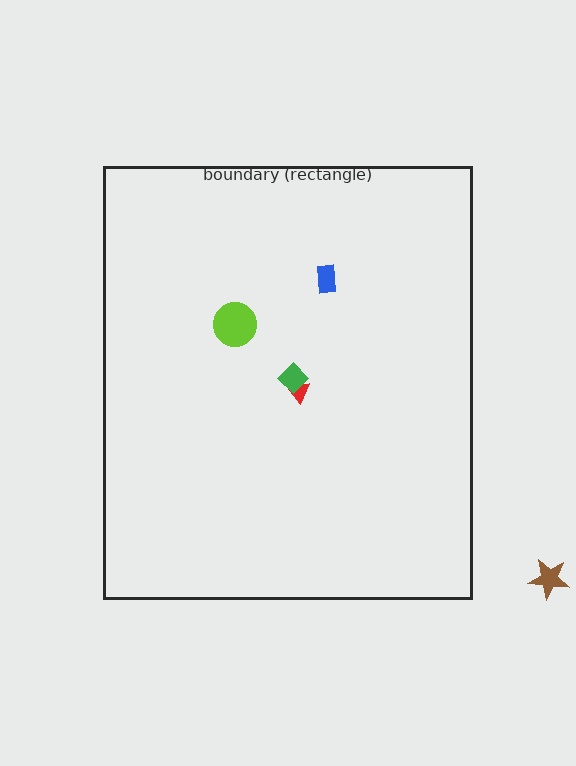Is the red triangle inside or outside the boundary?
Inside.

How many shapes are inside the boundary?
4 inside, 1 outside.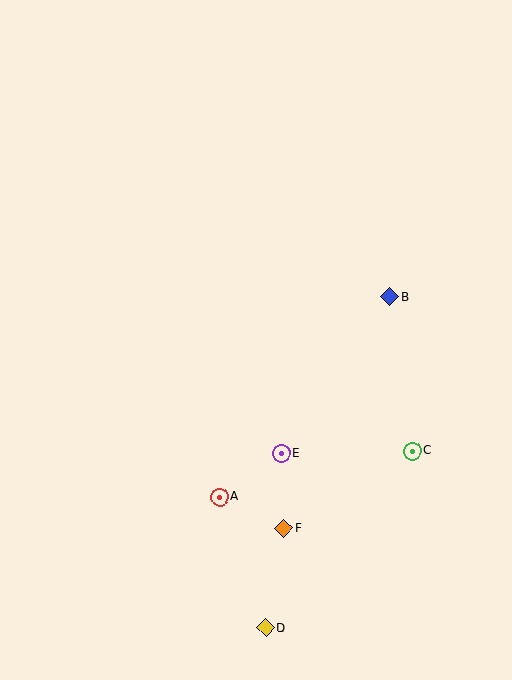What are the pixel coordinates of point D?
Point D is at (266, 628).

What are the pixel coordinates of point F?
Point F is at (283, 528).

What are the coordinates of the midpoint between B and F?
The midpoint between B and F is at (337, 412).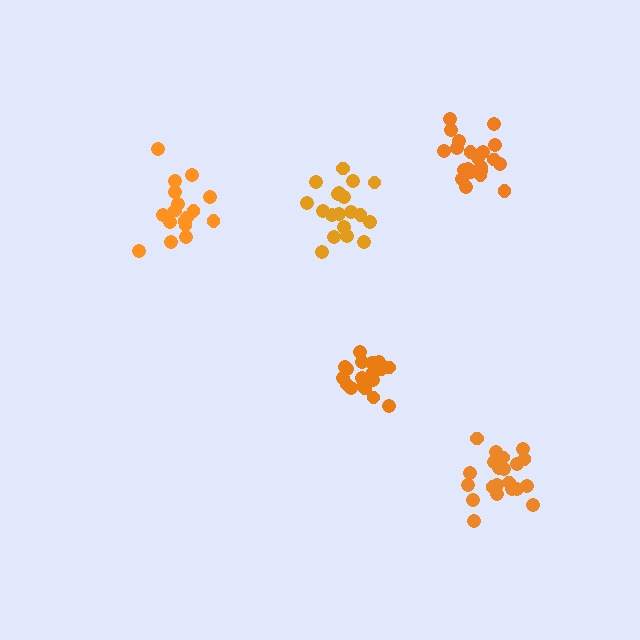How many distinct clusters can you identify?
There are 5 distinct clusters.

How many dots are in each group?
Group 1: 17 dots, Group 2: 21 dots, Group 3: 19 dots, Group 4: 21 dots, Group 5: 21 dots (99 total).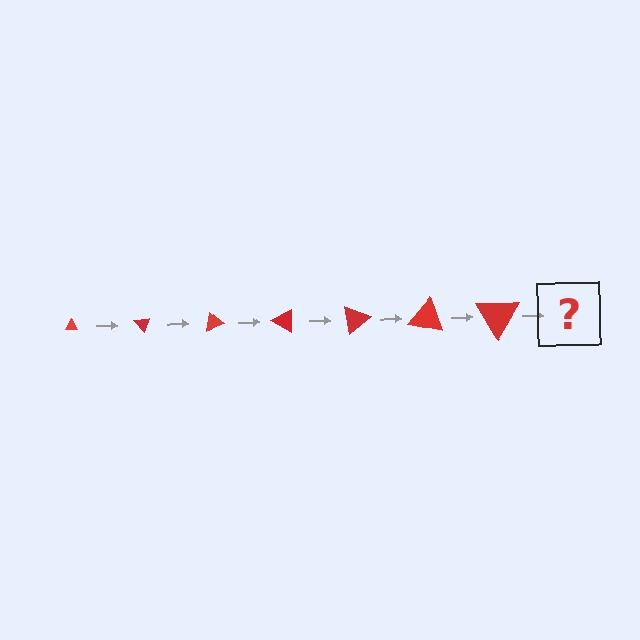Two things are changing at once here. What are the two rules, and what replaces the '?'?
The two rules are that the triangle grows larger each step and it rotates 50 degrees each step. The '?' should be a triangle, larger than the previous one and rotated 350 degrees from the start.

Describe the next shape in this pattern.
It should be a triangle, larger than the previous one and rotated 350 degrees from the start.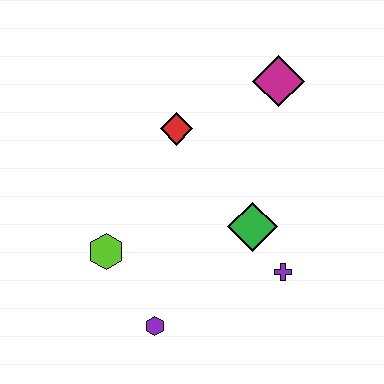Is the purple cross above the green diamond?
No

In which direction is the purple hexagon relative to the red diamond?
The purple hexagon is below the red diamond.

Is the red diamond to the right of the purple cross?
No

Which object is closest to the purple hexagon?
The lime hexagon is closest to the purple hexagon.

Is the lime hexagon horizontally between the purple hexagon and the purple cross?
No